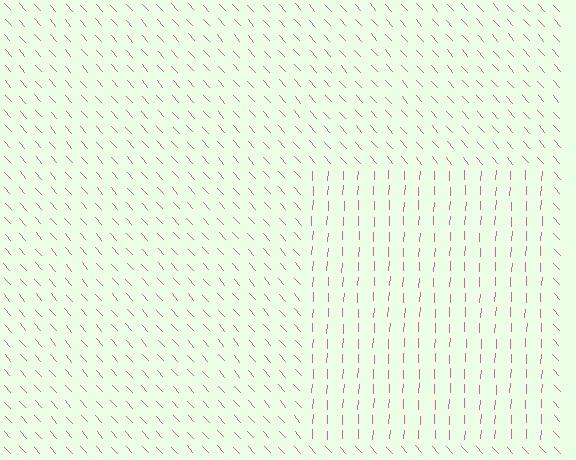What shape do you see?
I see a rectangle.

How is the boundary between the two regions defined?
The boundary is defined purely by a change in line orientation (approximately 45 degrees difference). All lines are the same color and thickness.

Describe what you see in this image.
The image is filled with small pink line segments. A rectangle region in the image has lines oriented differently from the surrounding lines, creating a visible texture boundary.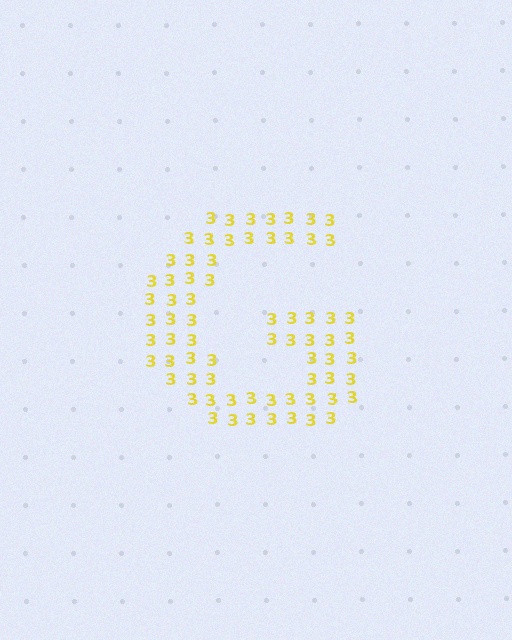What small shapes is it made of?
It is made of small digit 3's.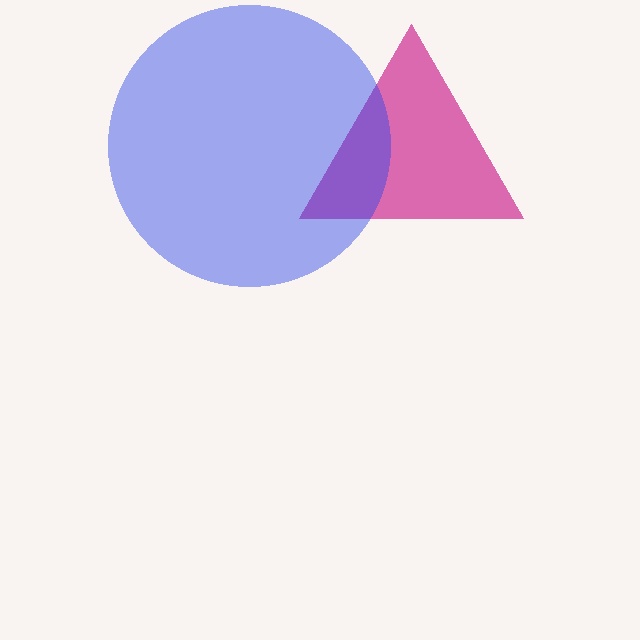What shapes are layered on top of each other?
The layered shapes are: a magenta triangle, a blue circle.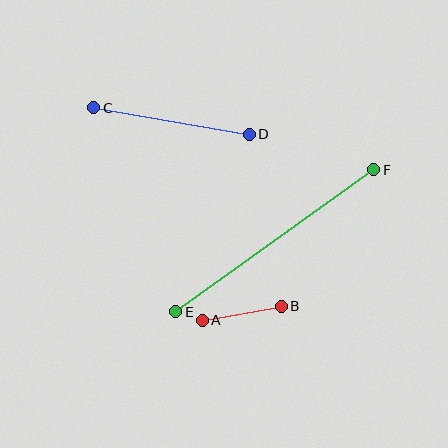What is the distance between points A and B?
The distance is approximately 80 pixels.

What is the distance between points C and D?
The distance is approximately 158 pixels.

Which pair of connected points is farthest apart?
Points E and F are farthest apart.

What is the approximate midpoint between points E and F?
The midpoint is at approximately (275, 241) pixels.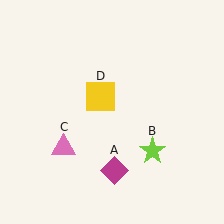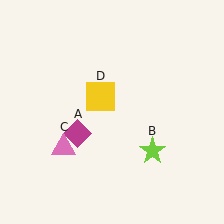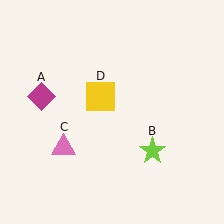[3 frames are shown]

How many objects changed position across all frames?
1 object changed position: magenta diamond (object A).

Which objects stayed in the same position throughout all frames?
Lime star (object B) and pink triangle (object C) and yellow square (object D) remained stationary.